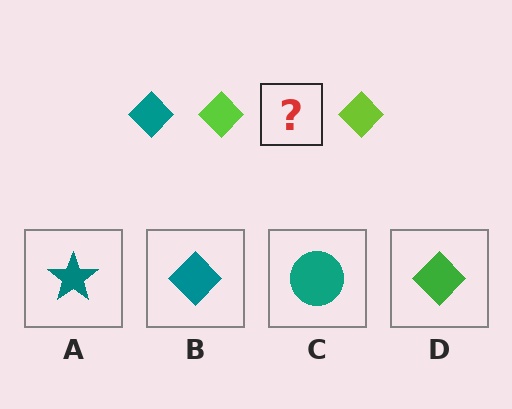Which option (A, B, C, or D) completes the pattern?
B.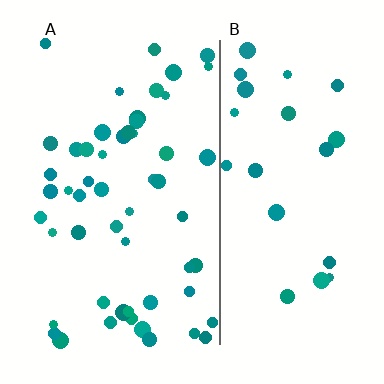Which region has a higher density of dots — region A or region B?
A (the left).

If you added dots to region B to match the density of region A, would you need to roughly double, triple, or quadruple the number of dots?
Approximately double.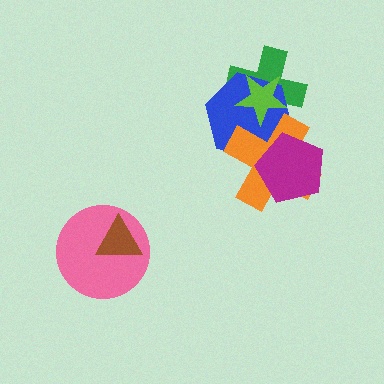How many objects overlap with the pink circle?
1 object overlaps with the pink circle.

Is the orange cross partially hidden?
Yes, it is partially covered by another shape.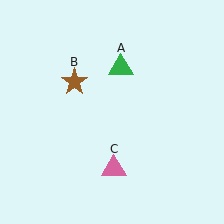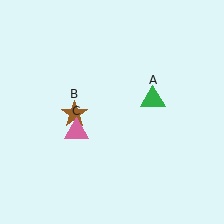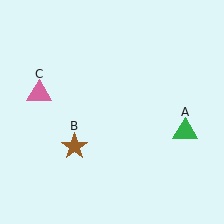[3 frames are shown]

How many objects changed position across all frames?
3 objects changed position: green triangle (object A), brown star (object B), pink triangle (object C).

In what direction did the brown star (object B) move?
The brown star (object B) moved down.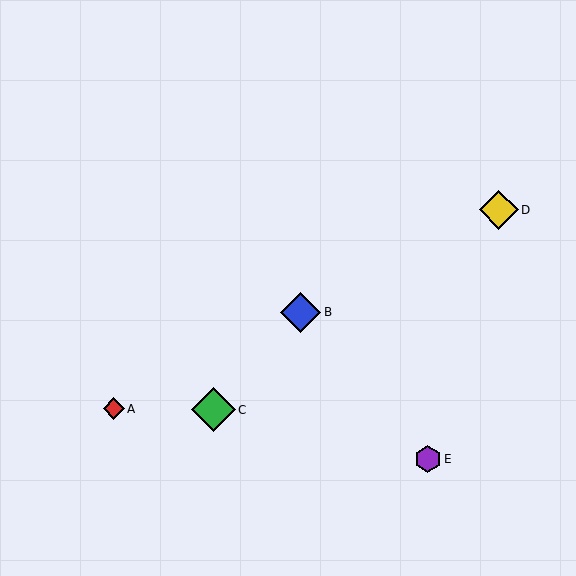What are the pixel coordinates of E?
Object E is at (428, 459).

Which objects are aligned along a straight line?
Objects A, B, D are aligned along a straight line.